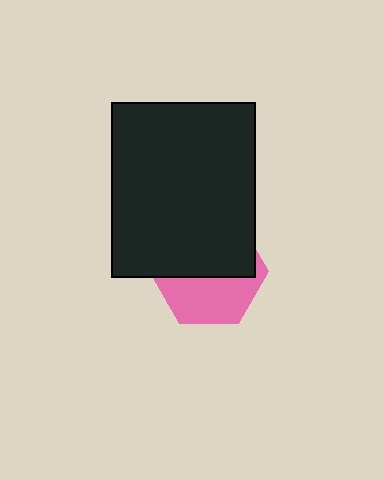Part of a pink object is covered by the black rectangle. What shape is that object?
It is a hexagon.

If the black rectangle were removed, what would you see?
You would see the complete pink hexagon.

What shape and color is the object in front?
The object in front is a black rectangle.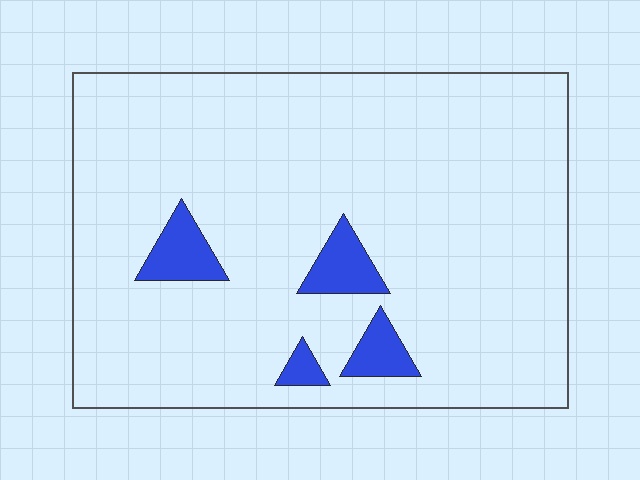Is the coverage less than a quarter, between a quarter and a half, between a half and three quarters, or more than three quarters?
Less than a quarter.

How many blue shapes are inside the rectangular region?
4.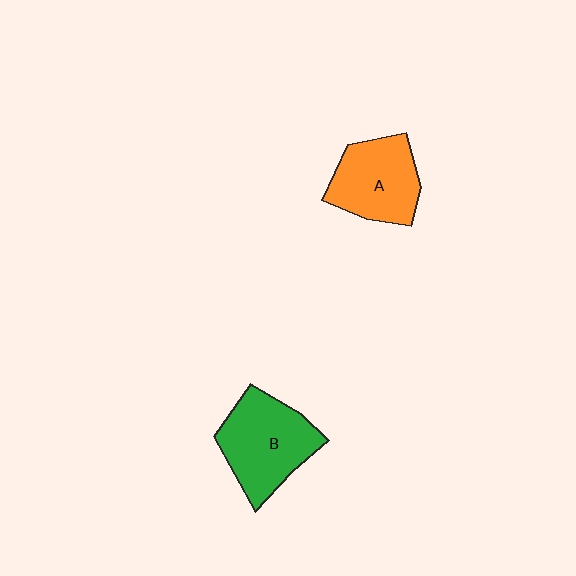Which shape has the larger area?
Shape B (green).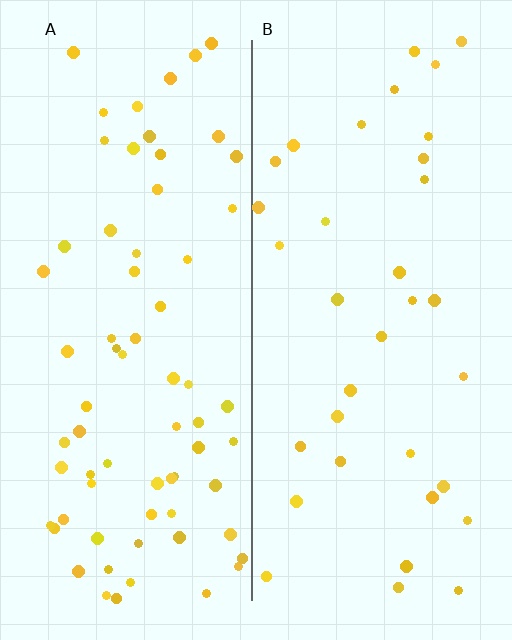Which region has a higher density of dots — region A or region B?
A (the left).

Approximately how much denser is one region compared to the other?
Approximately 2.0× — region A over region B.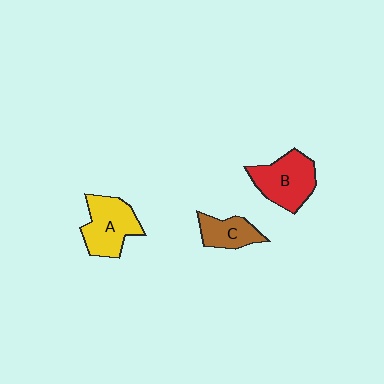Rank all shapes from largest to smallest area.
From largest to smallest: B (red), A (yellow), C (brown).